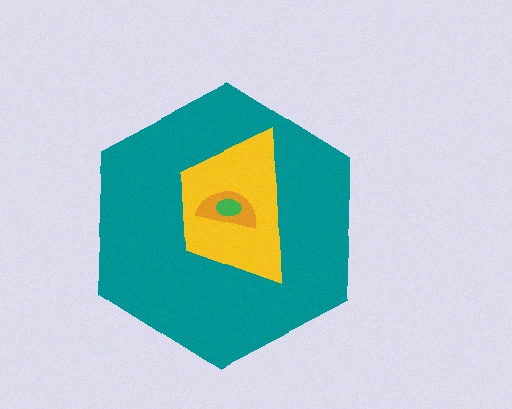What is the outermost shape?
The teal hexagon.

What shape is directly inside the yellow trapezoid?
The orange semicircle.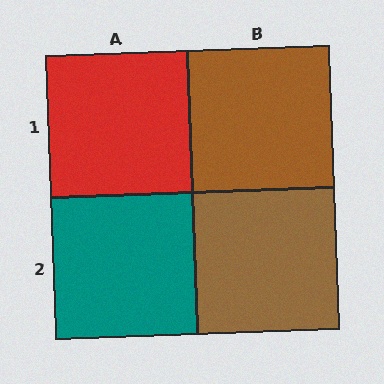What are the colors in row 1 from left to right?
Red, brown.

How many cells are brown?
2 cells are brown.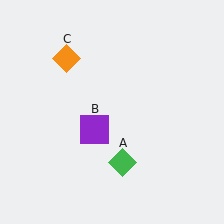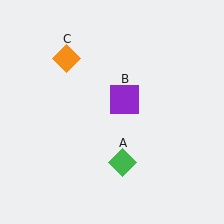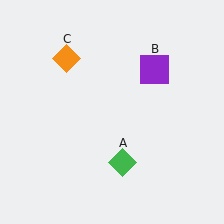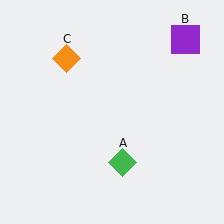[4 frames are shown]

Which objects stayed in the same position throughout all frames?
Green diamond (object A) and orange diamond (object C) remained stationary.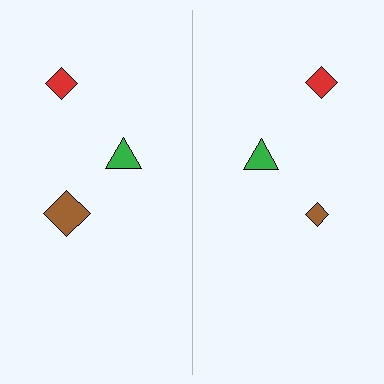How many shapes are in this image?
There are 6 shapes in this image.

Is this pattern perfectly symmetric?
No, the pattern is not perfectly symmetric. The brown diamond on the right side has a different size than its mirror counterpart.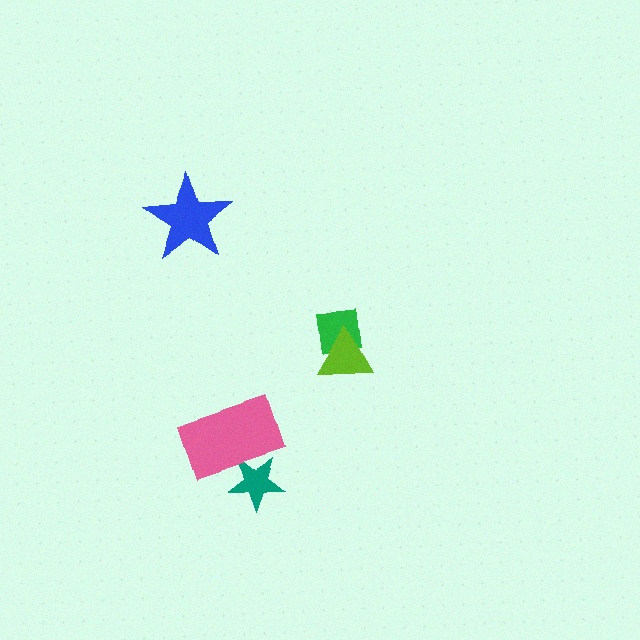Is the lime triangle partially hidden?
No, no other shape covers it.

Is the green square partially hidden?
Yes, it is partially covered by another shape.